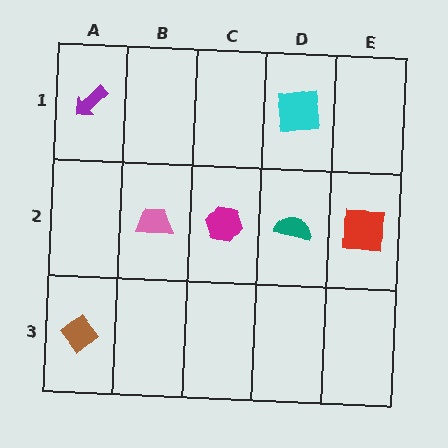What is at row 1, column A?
A purple arrow.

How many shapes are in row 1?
2 shapes.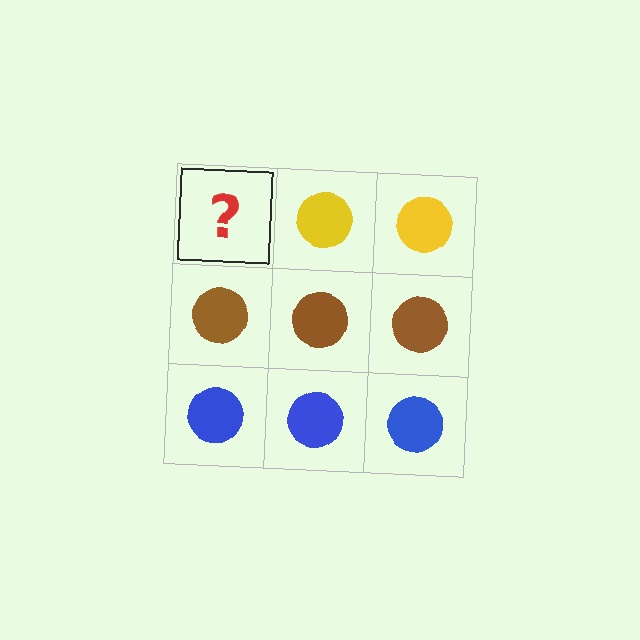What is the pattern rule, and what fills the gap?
The rule is that each row has a consistent color. The gap should be filled with a yellow circle.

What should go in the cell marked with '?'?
The missing cell should contain a yellow circle.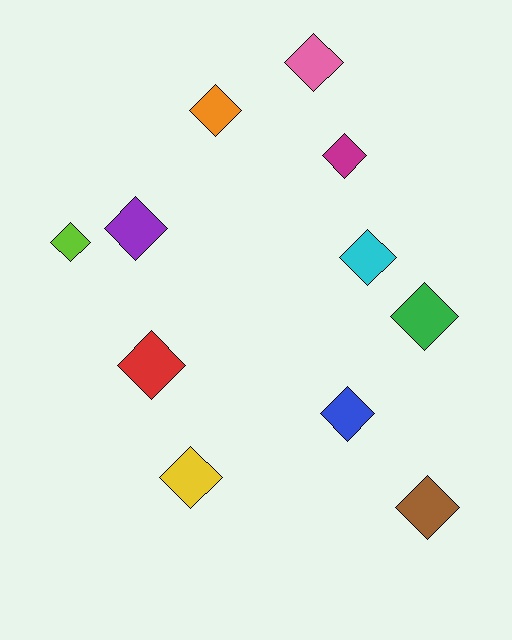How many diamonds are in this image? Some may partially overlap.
There are 11 diamonds.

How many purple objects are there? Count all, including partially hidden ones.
There is 1 purple object.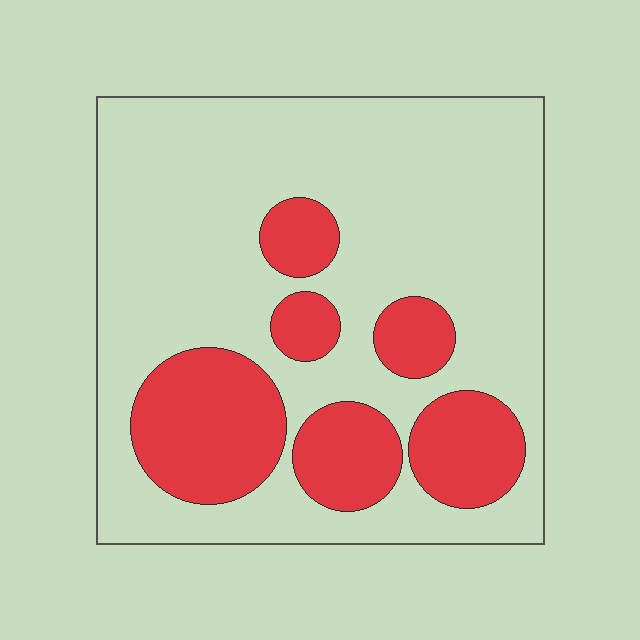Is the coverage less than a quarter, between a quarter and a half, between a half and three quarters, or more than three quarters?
Between a quarter and a half.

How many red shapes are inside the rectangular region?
6.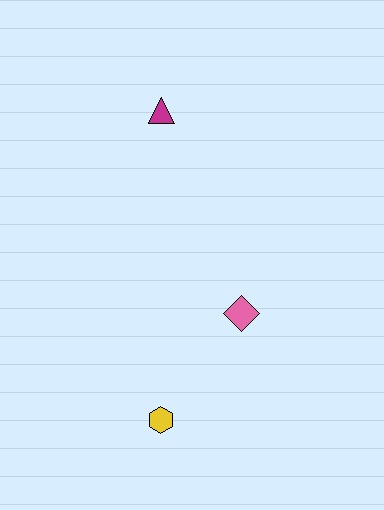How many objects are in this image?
There are 3 objects.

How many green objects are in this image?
There are no green objects.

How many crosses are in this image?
There are no crosses.